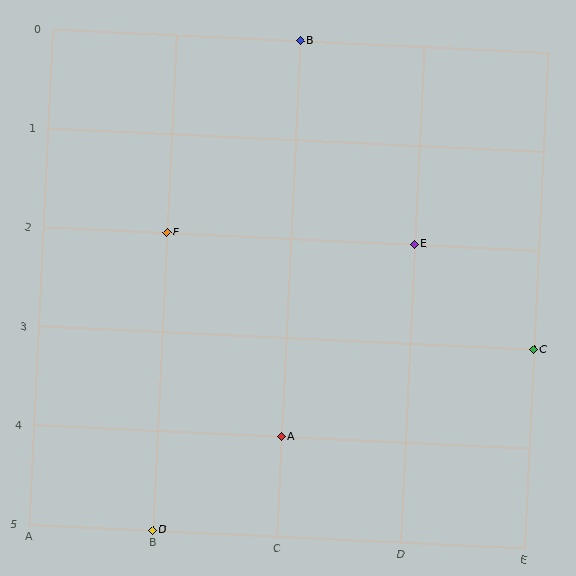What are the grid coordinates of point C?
Point C is at grid coordinates (E, 3).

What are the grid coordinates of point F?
Point F is at grid coordinates (B, 2).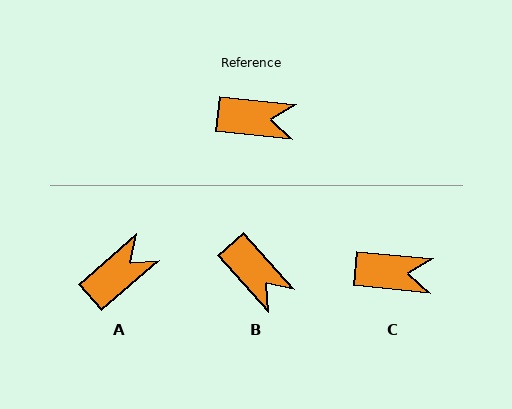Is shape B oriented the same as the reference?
No, it is off by about 42 degrees.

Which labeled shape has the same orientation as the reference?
C.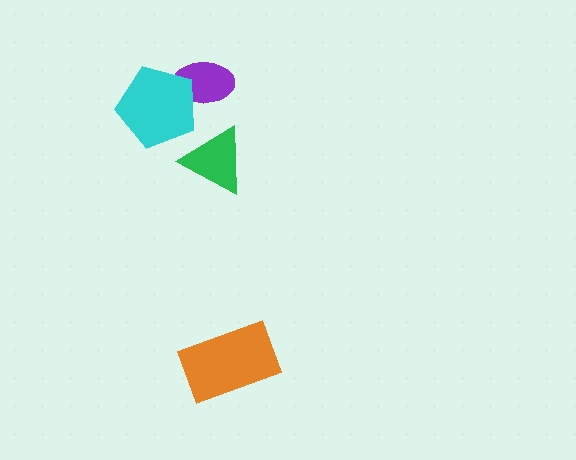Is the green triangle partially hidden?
No, no other shape covers it.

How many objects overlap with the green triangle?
0 objects overlap with the green triangle.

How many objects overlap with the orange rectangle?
0 objects overlap with the orange rectangle.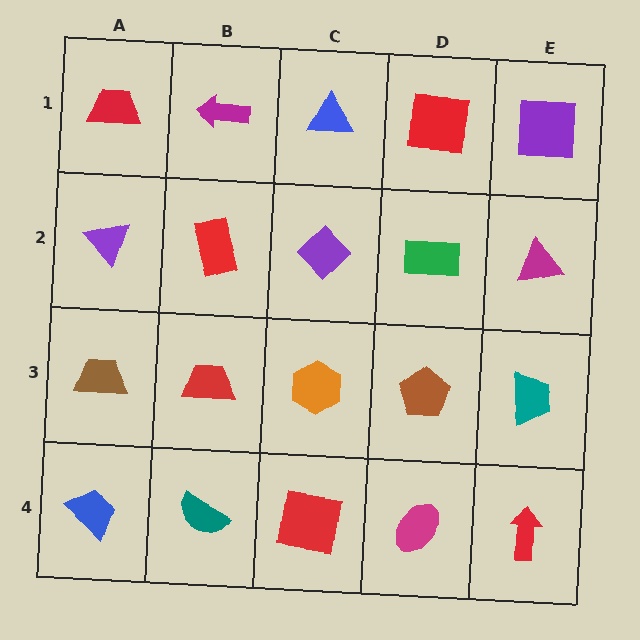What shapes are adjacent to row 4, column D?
A brown pentagon (row 3, column D), a red square (row 4, column C), a red arrow (row 4, column E).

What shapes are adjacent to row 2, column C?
A blue triangle (row 1, column C), an orange hexagon (row 3, column C), a red rectangle (row 2, column B), a green rectangle (row 2, column D).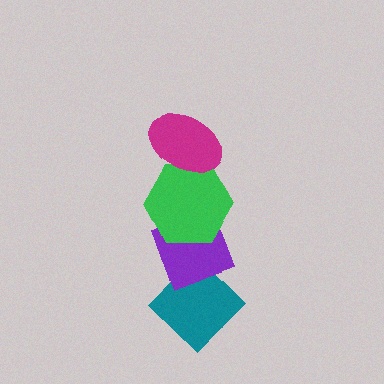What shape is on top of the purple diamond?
The green hexagon is on top of the purple diamond.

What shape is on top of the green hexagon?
The magenta ellipse is on top of the green hexagon.